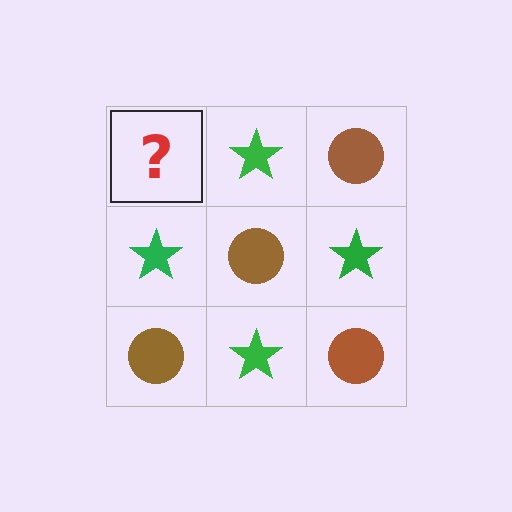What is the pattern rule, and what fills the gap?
The rule is that it alternates brown circle and green star in a checkerboard pattern. The gap should be filled with a brown circle.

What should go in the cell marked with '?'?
The missing cell should contain a brown circle.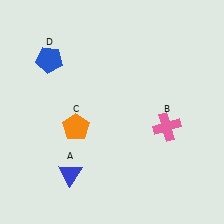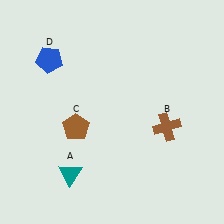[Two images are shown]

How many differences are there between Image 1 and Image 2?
There are 3 differences between the two images.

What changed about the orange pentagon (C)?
In Image 1, C is orange. In Image 2, it changed to brown.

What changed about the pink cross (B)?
In Image 1, B is pink. In Image 2, it changed to brown.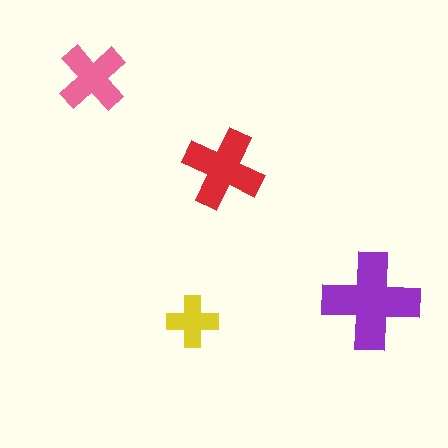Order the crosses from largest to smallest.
the purple one, the red one, the pink one, the yellow one.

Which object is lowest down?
The yellow cross is bottommost.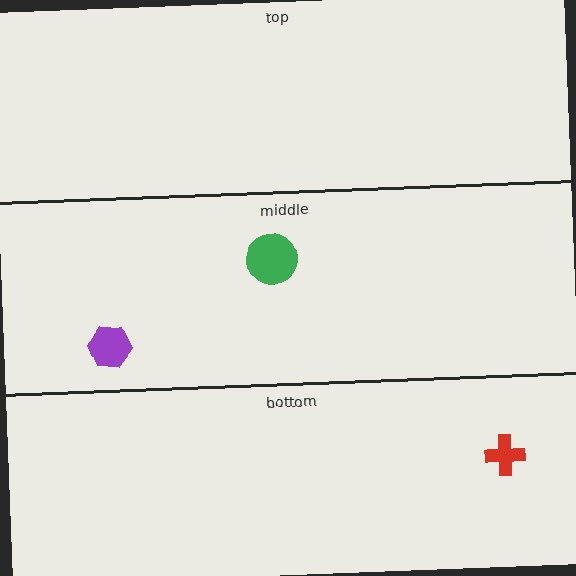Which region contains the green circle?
The middle region.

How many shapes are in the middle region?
2.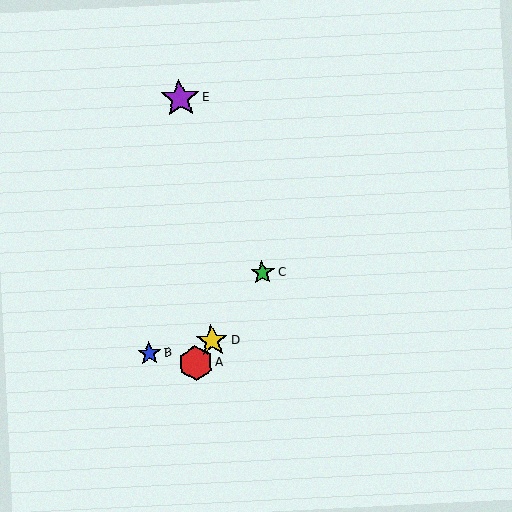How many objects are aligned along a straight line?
3 objects (A, C, D) are aligned along a straight line.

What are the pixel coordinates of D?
Object D is at (212, 341).